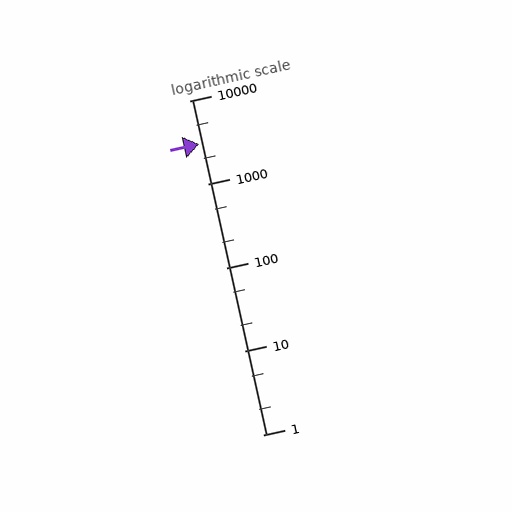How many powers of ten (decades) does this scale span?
The scale spans 4 decades, from 1 to 10000.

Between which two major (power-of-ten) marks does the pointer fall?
The pointer is between 1000 and 10000.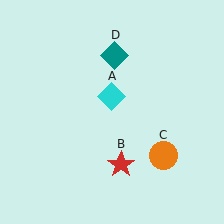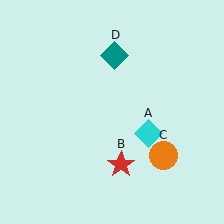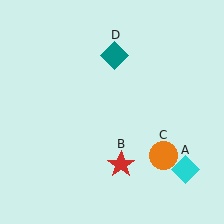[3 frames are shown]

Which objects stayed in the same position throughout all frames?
Red star (object B) and orange circle (object C) and teal diamond (object D) remained stationary.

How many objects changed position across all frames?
1 object changed position: cyan diamond (object A).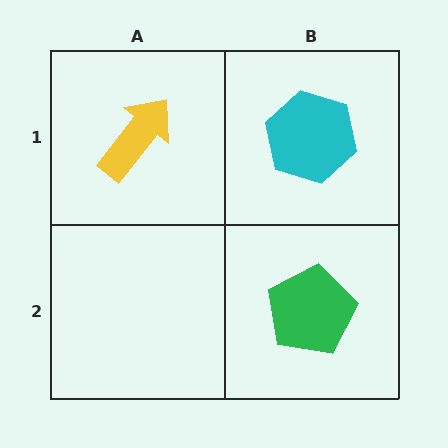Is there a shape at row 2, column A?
No, that cell is empty.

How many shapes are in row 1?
2 shapes.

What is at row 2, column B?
A green pentagon.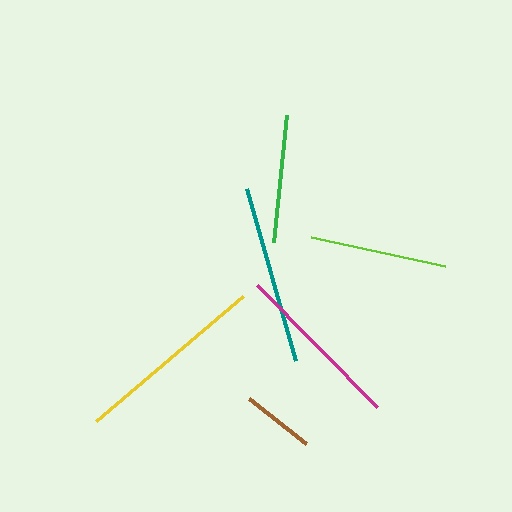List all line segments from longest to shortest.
From longest to shortest: yellow, teal, magenta, lime, green, brown.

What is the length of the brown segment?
The brown segment is approximately 72 pixels long.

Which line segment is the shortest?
The brown line is the shortest at approximately 72 pixels.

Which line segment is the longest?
The yellow line is the longest at approximately 193 pixels.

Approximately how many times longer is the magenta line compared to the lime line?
The magenta line is approximately 1.3 times the length of the lime line.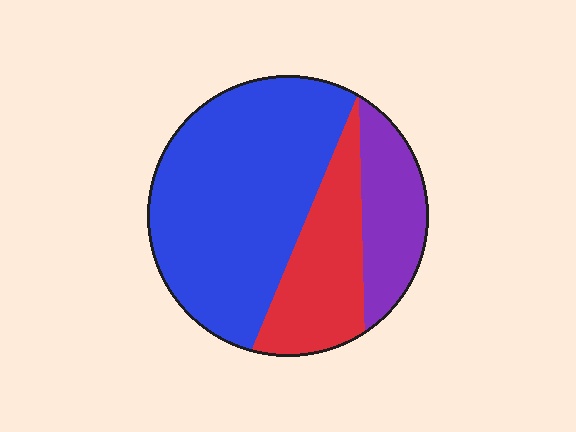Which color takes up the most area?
Blue, at roughly 60%.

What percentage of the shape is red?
Red takes up about one quarter (1/4) of the shape.